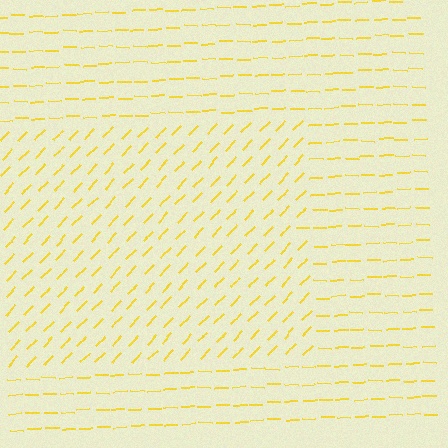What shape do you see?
I see a rectangle.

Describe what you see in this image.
The image is filled with small yellow line segments. A rectangle region in the image has lines oriented differently from the surrounding lines, creating a visible texture boundary.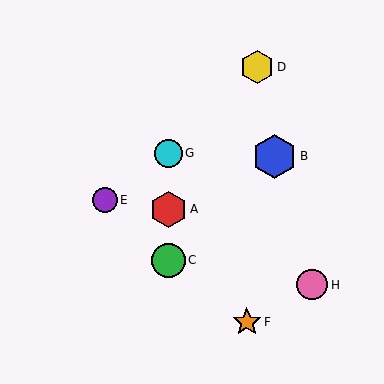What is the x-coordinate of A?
Object A is at x≈168.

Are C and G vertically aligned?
Yes, both are at x≈168.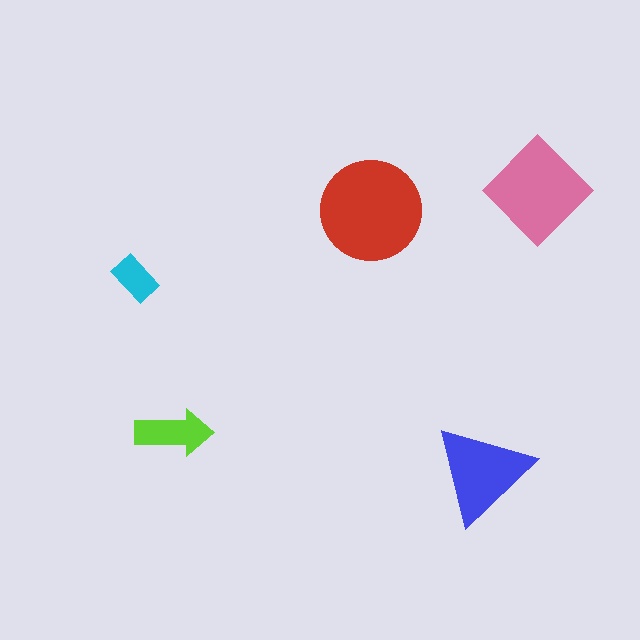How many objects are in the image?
There are 5 objects in the image.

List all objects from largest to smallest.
The red circle, the pink diamond, the blue triangle, the lime arrow, the cyan rectangle.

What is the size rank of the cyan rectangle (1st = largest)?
5th.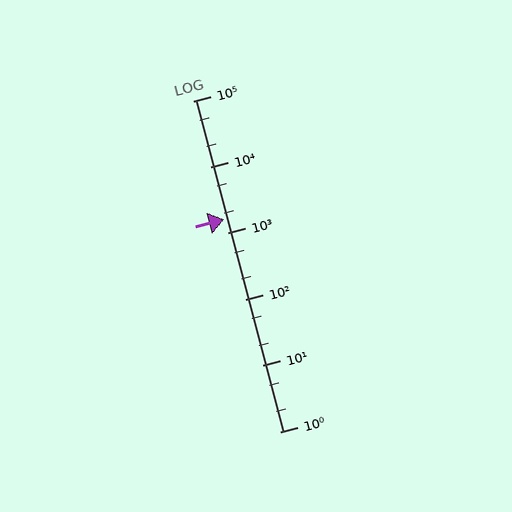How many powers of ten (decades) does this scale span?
The scale spans 5 decades, from 1 to 100000.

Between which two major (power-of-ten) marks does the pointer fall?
The pointer is between 1000 and 10000.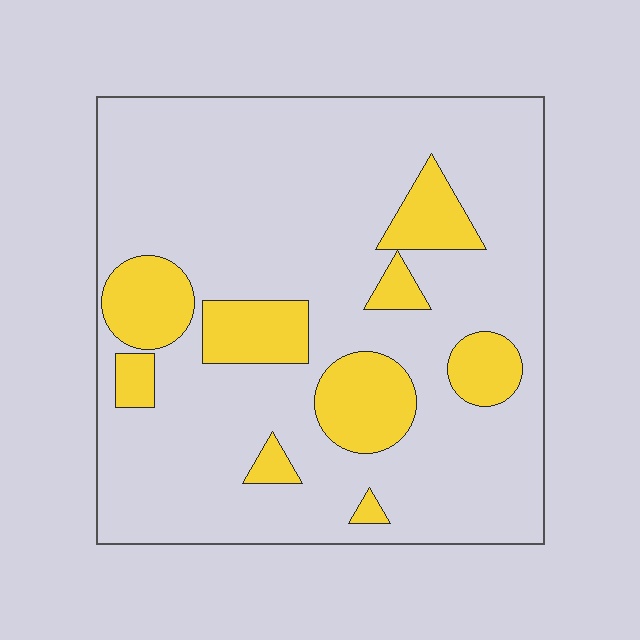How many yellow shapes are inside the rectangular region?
9.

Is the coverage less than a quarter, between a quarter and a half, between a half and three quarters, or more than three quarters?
Less than a quarter.